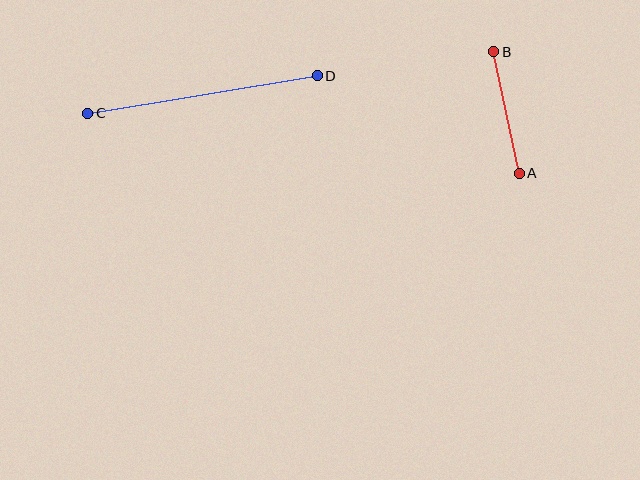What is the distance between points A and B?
The distance is approximately 124 pixels.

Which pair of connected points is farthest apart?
Points C and D are farthest apart.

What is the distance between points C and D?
The distance is approximately 233 pixels.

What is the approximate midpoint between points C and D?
The midpoint is at approximately (203, 94) pixels.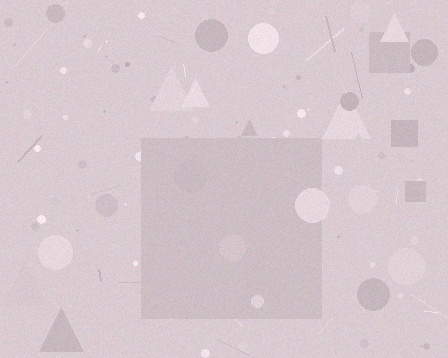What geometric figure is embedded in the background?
A square is embedded in the background.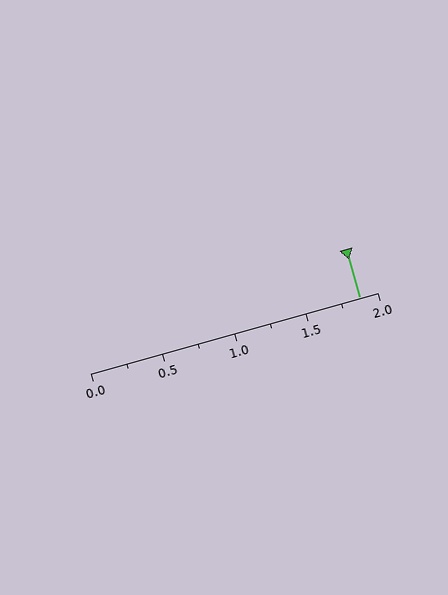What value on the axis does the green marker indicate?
The marker indicates approximately 1.88.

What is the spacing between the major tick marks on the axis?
The major ticks are spaced 0.5 apart.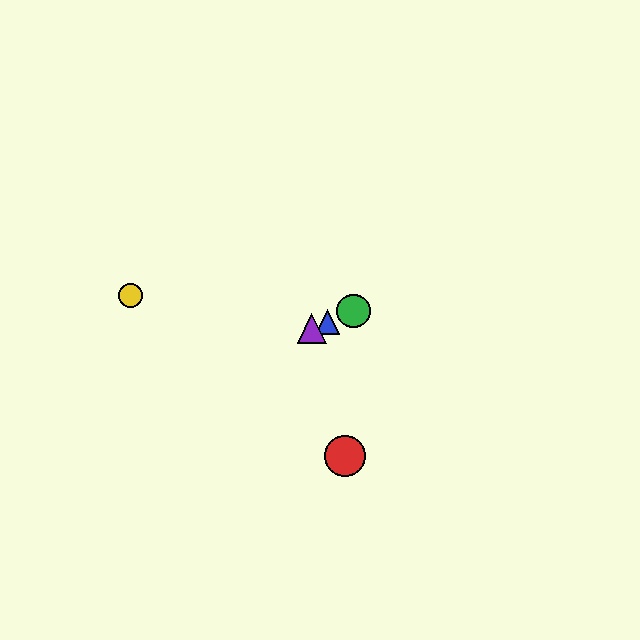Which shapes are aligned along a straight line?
The blue triangle, the green circle, the purple triangle are aligned along a straight line.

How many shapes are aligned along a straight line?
3 shapes (the blue triangle, the green circle, the purple triangle) are aligned along a straight line.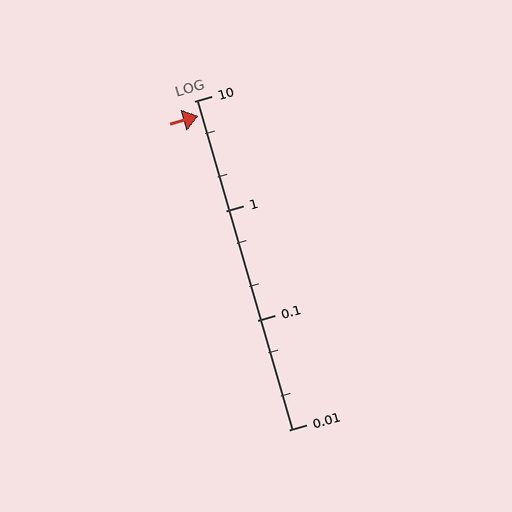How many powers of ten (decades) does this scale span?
The scale spans 3 decades, from 0.01 to 10.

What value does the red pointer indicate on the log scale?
The pointer indicates approximately 7.3.